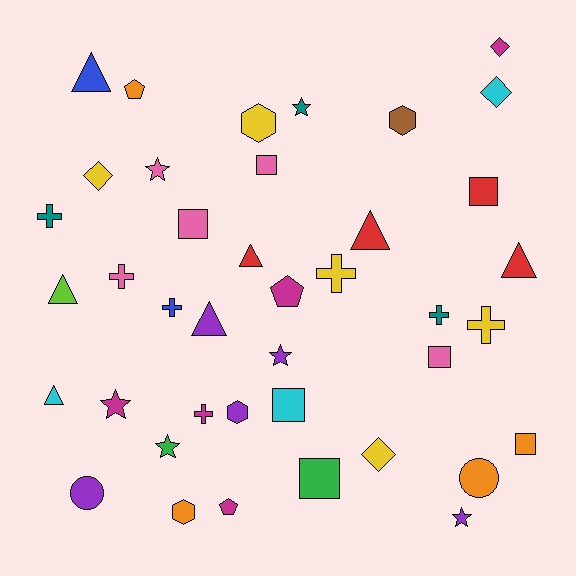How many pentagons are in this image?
There are 3 pentagons.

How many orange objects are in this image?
There are 4 orange objects.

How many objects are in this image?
There are 40 objects.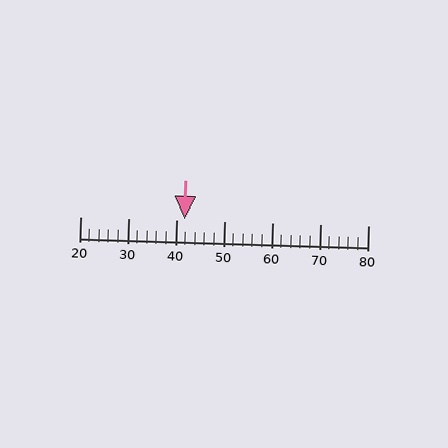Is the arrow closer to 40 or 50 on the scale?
The arrow is closer to 40.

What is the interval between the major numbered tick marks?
The major tick marks are spaced 10 units apart.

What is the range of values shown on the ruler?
The ruler shows values from 20 to 80.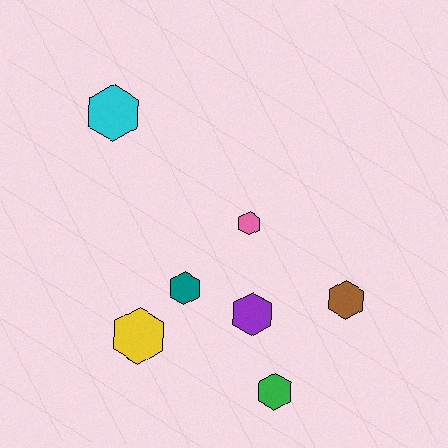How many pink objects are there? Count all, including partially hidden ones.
There is 1 pink object.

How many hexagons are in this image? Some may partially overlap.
There are 7 hexagons.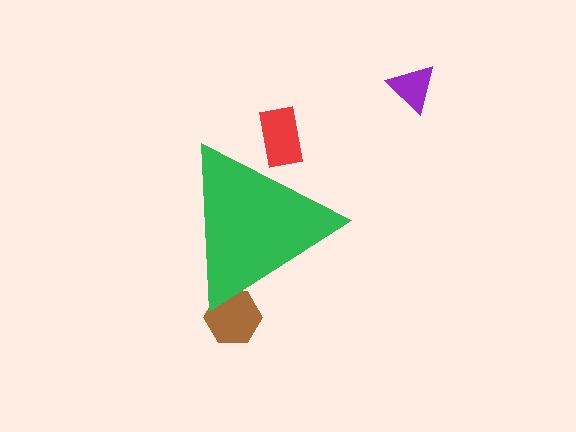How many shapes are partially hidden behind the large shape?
2 shapes are partially hidden.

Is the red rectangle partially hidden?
Yes, the red rectangle is partially hidden behind the green triangle.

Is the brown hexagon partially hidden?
Yes, the brown hexagon is partially hidden behind the green triangle.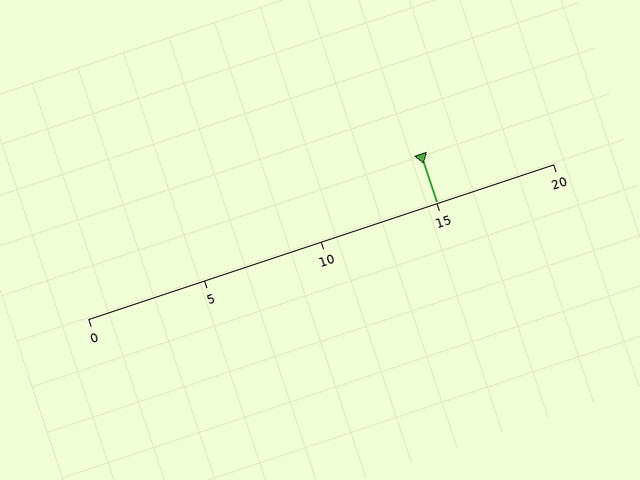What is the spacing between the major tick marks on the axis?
The major ticks are spaced 5 apart.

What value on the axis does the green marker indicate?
The marker indicates approximately 15.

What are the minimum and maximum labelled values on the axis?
The axis runs from 0 to 20.